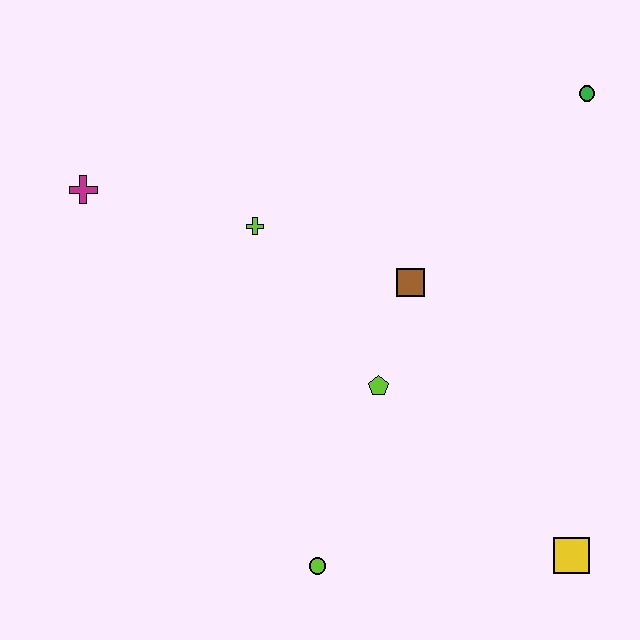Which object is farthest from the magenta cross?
The yellow square is farthest from the magenta cross.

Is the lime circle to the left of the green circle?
Yes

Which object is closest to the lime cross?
The brown square is closest to the lime cross.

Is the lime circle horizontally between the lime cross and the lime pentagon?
Yes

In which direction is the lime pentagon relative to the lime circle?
The lime pentagon is above the lime circle.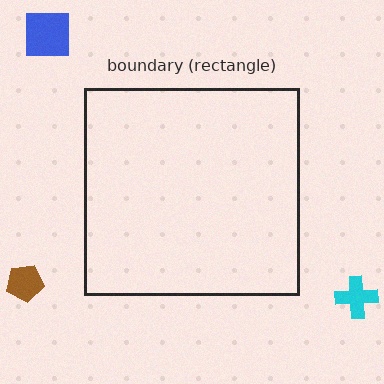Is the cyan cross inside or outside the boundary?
Outside.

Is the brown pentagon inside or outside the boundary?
Outside.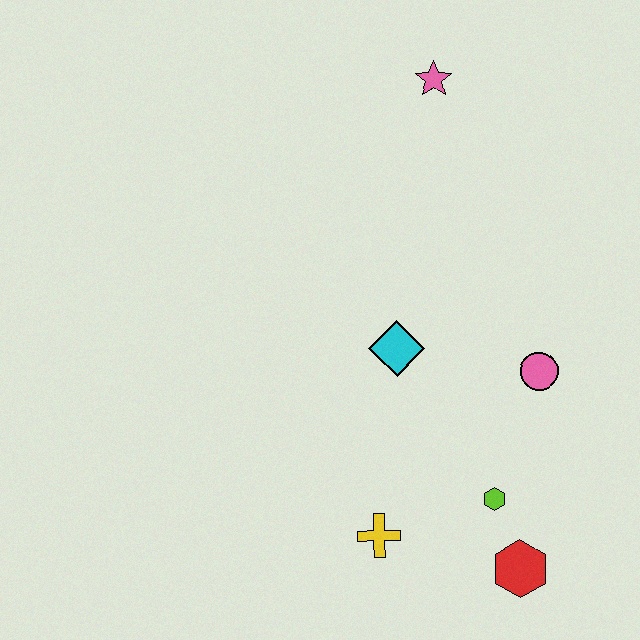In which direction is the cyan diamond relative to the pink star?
The cyan diamond is below the pink star.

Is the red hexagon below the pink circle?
Yes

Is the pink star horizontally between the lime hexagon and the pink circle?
No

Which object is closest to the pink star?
The cyan diamond is closest to the pink star.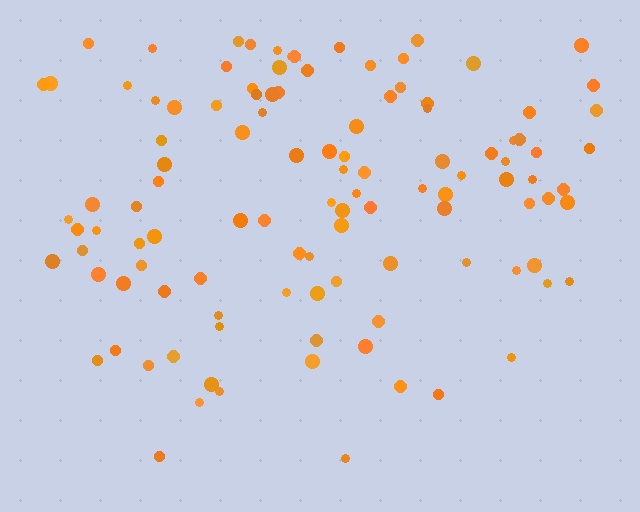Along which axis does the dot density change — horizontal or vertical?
Vertical.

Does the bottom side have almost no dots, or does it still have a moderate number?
Still a moderate number, just noticeably fewer than the top.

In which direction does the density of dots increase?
From bottom to top, with the top side densest.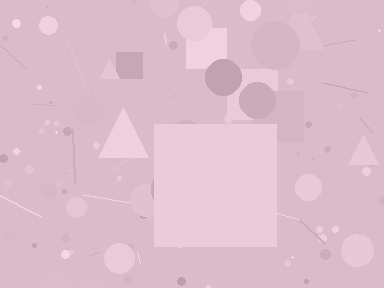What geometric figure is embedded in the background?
A square is embedded in the background.